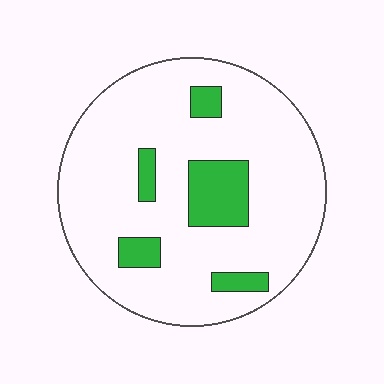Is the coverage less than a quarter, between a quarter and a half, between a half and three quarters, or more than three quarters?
Less than a quarter.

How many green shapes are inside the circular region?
5.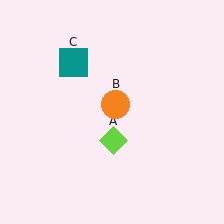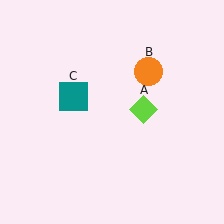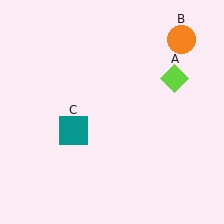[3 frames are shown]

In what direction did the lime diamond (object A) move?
The lime diamond (object A) moved up and to the right.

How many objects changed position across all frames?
3 objects changed position: lime diamond (object A), orange circle (object B), teal square (object C).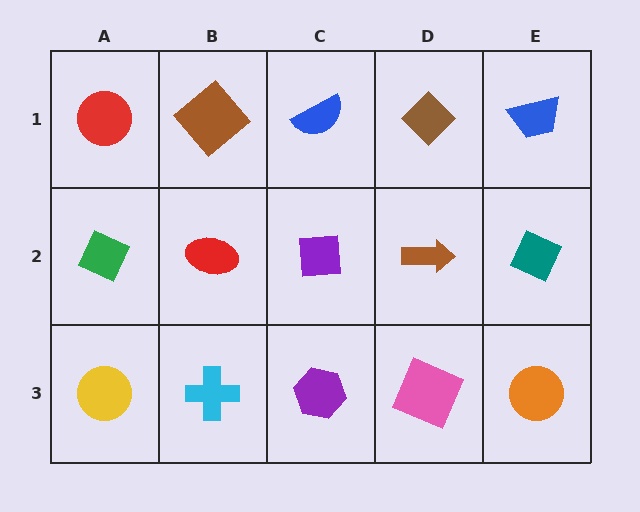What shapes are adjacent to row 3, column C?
A purple square (row 2, column C), a cyan cross (row 3, column B), a pink square (row 3, column D).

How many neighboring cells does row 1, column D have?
3.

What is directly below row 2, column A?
A yellow circle.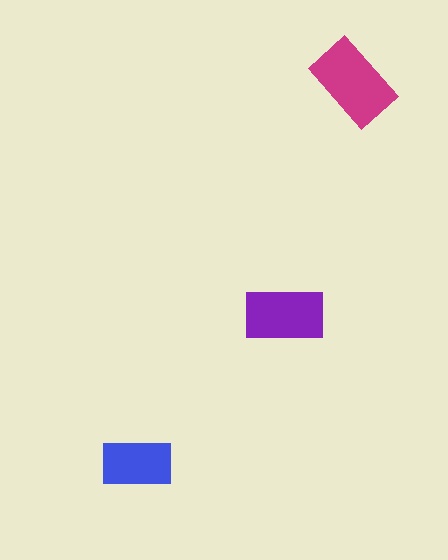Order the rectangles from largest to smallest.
the magenta one, the purple one, the blue one.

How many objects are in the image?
There are 3 objects in the image.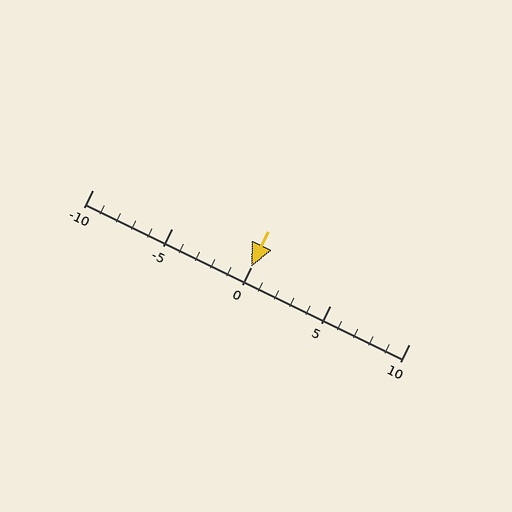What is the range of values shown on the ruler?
The ruler shows values from -10 to 10.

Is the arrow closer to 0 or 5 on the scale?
The arrow is closer to 0.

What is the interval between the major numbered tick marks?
The major tick marks are spaced 5 units apart.